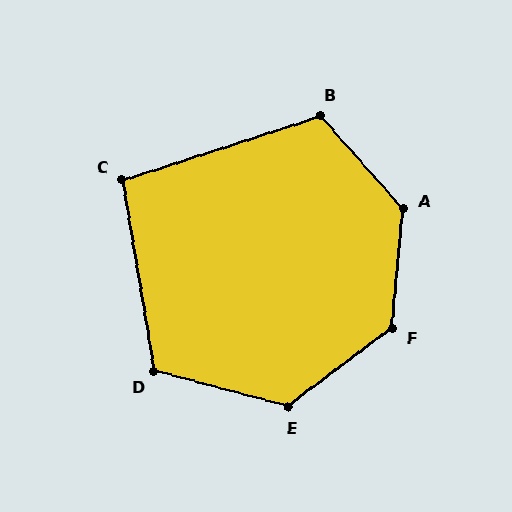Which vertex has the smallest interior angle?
C, at approximately 98 degrees.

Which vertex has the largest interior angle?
A, at approximately 133 degrees.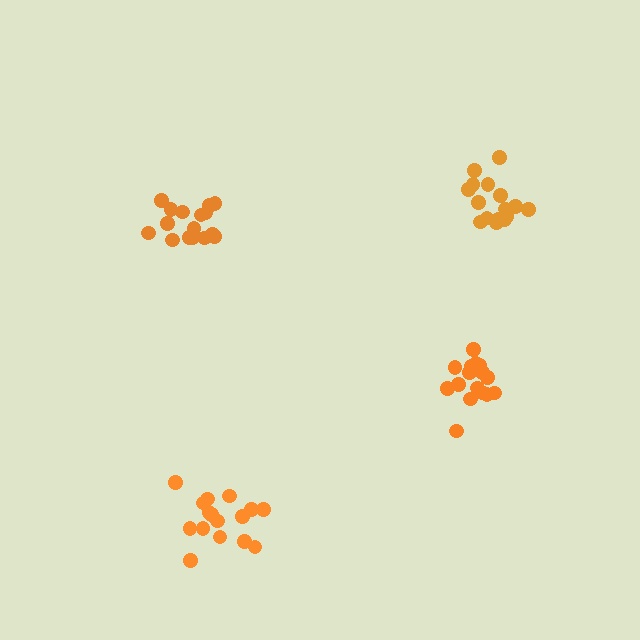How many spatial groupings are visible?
There are 4 spatial groupings.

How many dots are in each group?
Group 1: 17 dots, Group 2: 16 dots, Group 3: 16 dots, Group 4: 16 dots (65 total).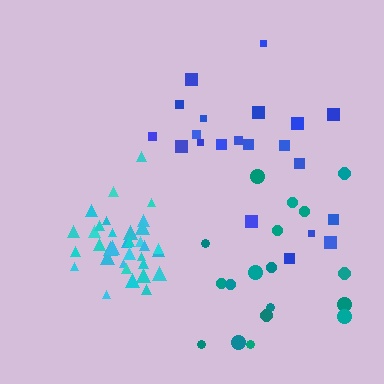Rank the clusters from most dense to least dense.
cyan, blue, teal.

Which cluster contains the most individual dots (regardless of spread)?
Cyan (35).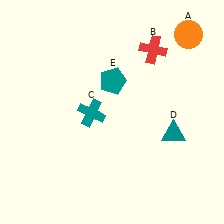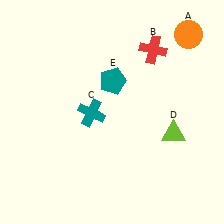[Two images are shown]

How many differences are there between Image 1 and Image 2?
There is 1 difference between the two images.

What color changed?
The triangle (D) changed from teal in Image 1 to lime in Image 2.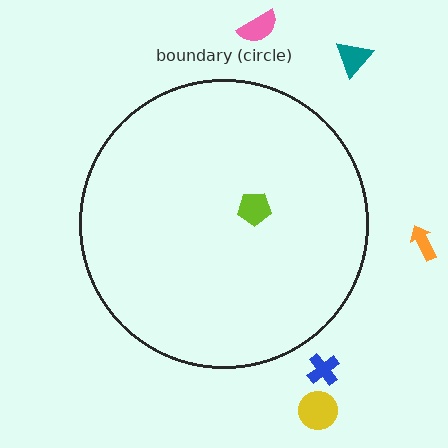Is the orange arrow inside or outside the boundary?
Outside.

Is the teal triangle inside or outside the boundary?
Outside.